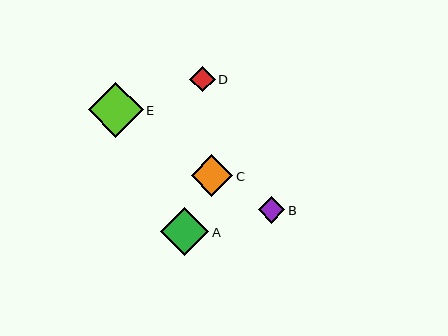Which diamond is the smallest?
Diamond D is the smallest with a size of approximately 26 pixels.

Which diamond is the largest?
Diamond E is the largest with a size of approximately 55 pixels.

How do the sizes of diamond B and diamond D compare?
Diamond B and diamond D are approximately the same size.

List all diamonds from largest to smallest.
From largest to smallest: E, A, C, B, D.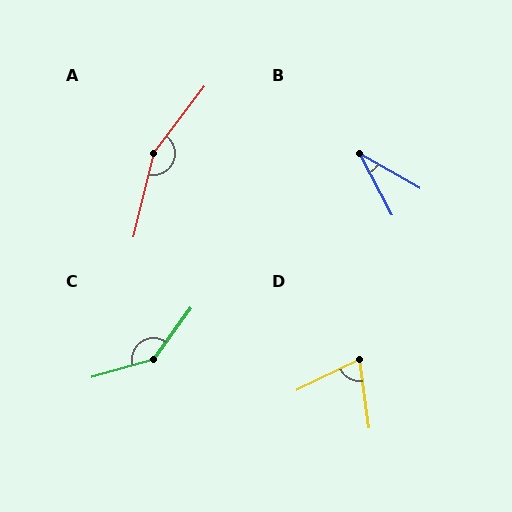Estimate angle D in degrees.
Approximately 72 degrees.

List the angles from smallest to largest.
B (33°), D (72°), C (142°), A (156°).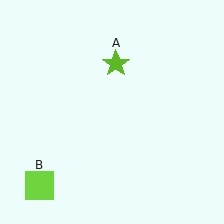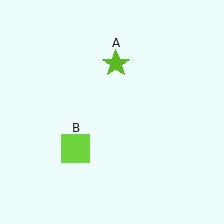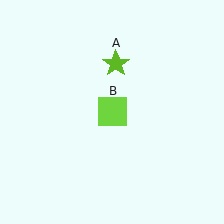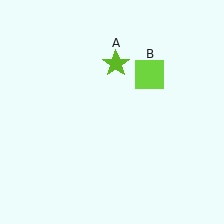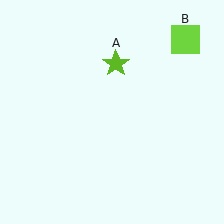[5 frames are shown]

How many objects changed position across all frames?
1 object changed position: lime square (object B).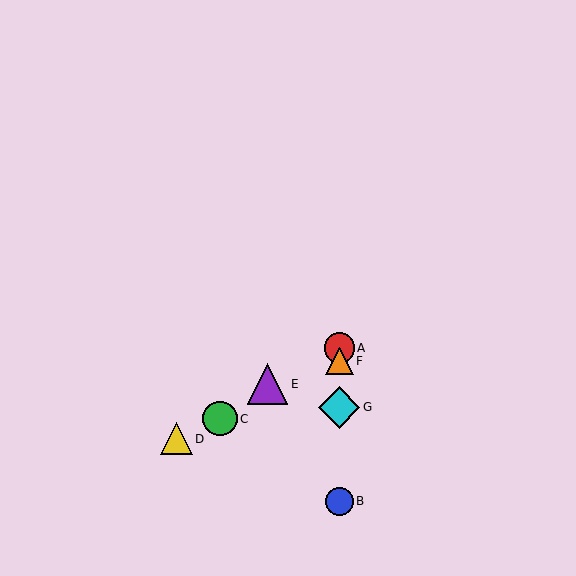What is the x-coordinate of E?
Object E is at x≈268.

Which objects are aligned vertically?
Objects A, B, F, G are aligned vertically.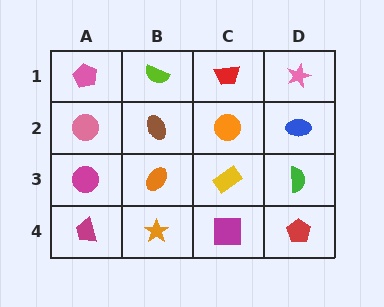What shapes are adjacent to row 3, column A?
A pink circle (row 2, column A), a magenta trapezoid (row 4, column A), an orange ellipse (row 3, column B).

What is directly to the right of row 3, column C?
A green semicircle.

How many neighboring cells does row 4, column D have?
2.